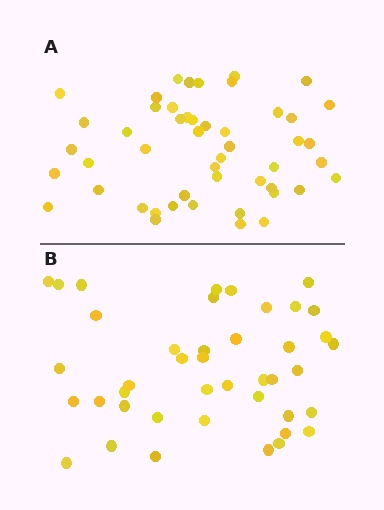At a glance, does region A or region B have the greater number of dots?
Region A (the top region) has more dots.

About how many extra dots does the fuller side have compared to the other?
Region A has roughly 8 or so more dots than region B.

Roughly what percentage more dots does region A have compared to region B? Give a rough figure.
About 15% more.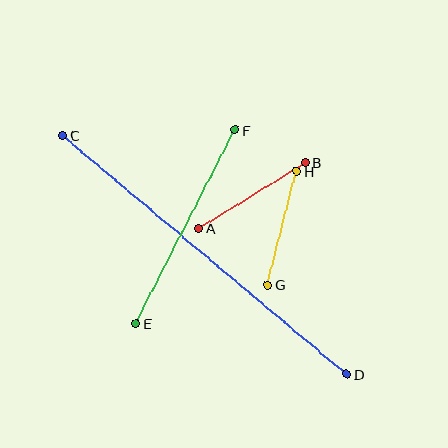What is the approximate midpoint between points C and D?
The midpoint is at approximately (205, 255) pixels.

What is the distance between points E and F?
The distance is approximately 217 pixels.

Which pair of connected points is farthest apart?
Points C and D are farthest apart.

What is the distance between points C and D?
The distance is approximately 371 pixels.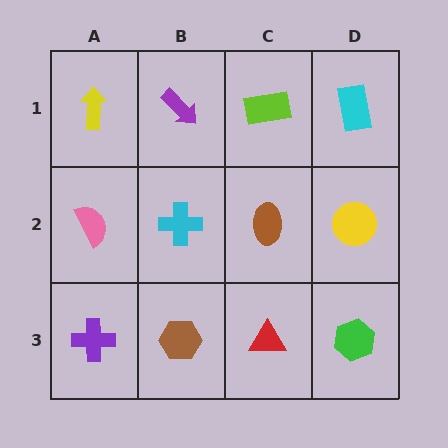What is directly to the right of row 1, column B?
A lime rectangle.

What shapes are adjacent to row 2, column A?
A yellow arrow (row 1, column A), a purple cross (row 3, column A), a cyan cross (row 2, column B).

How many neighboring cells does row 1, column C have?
3.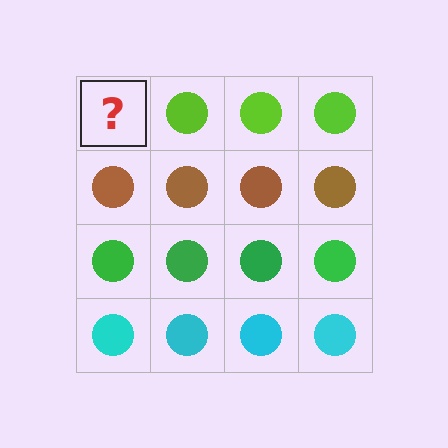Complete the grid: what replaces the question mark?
The question mark should be replaced with a lime circle.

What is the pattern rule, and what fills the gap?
The rule is that each row has a consistent color. The gap should be filled with a lime circle.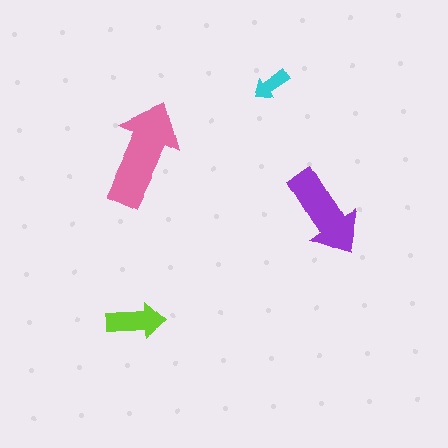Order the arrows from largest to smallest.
the pink one, the purple one, the lime one, the cyan one.